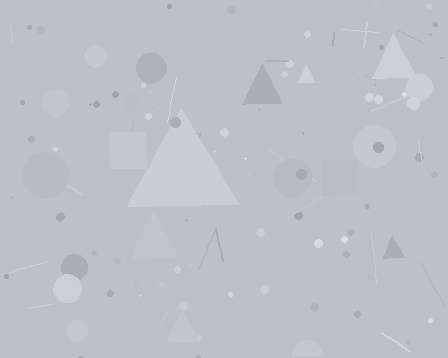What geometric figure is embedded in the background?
A triangle is embedded in the background.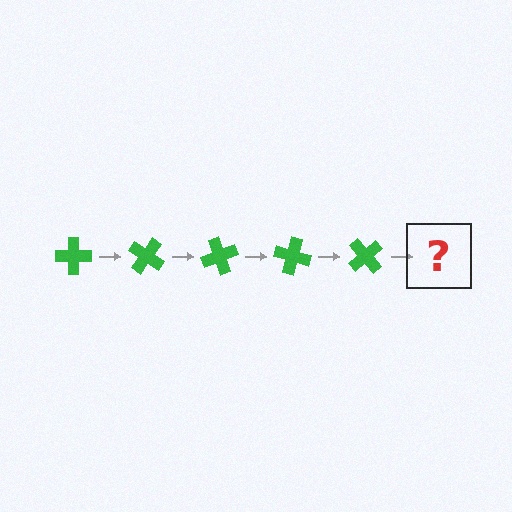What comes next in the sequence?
The next element should be a green cross rotated 175 degrees.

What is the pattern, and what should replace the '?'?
The pattern is that the cross rotates 35 degrees each step. The '?' should be a green cross rotated 175 degrees.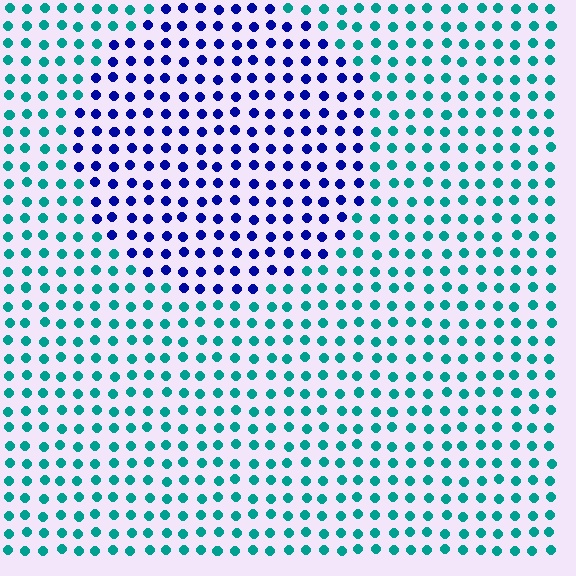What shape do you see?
I see a circle.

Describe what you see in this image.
The image is filled with small teal elements in a uniform arrangement. A circle-shaped region is visible where the elements are tinted to a slightly different hue, forming a subtle color boundary.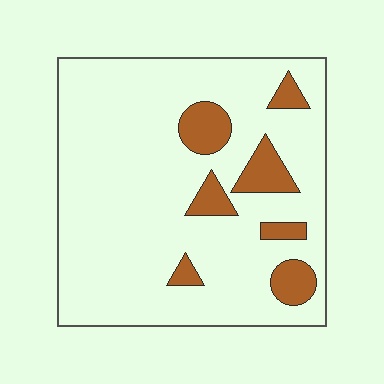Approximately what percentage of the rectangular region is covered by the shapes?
Approximately 15%.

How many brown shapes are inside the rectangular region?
7.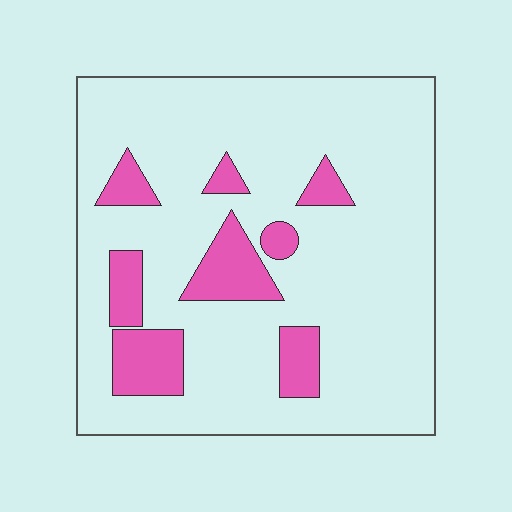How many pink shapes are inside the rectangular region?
8.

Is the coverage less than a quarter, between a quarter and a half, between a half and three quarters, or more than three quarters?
Less than a quarter.